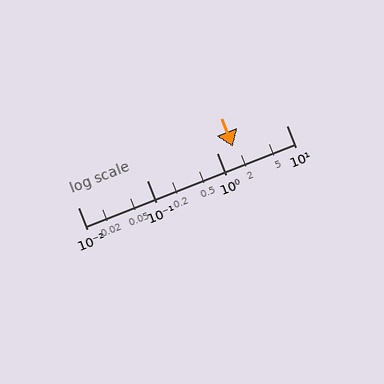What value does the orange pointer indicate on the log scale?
The pointer indicates approximately 1.7.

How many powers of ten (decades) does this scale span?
The scale spans 3 decades, from 0.01 to 10.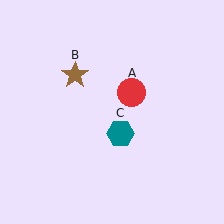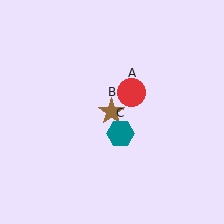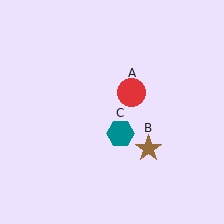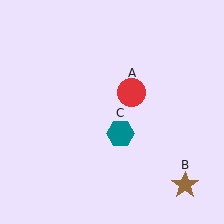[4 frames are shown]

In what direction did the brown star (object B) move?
The brown star (object B) moved down and to the right.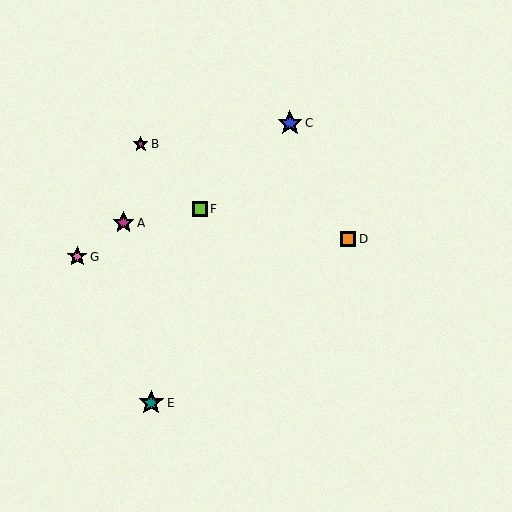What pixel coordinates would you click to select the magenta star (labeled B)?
Click at (141, 144) to select the magenta star B.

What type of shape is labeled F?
Shape F is a lime square.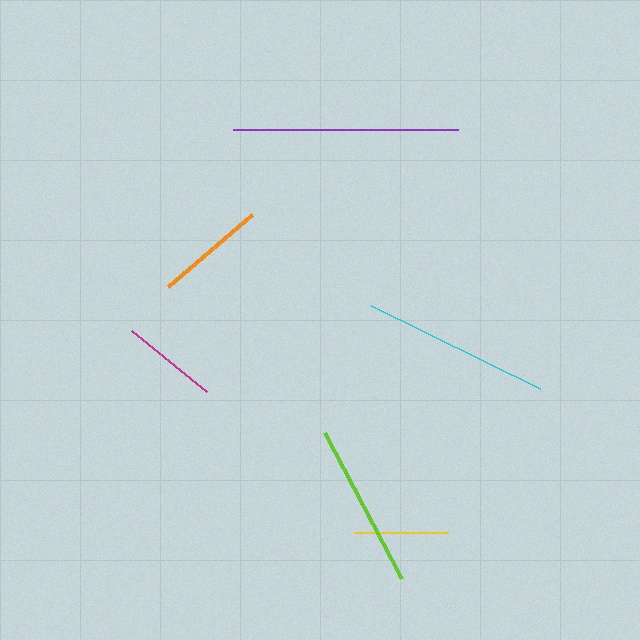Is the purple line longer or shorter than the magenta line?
The purple line is longer than the magenta line.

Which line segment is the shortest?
The yellow line is the shortest at approximately 94 pixels.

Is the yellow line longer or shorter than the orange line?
The orange line is longer than the yellow line.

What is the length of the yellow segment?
The yellow segment is approximately 94 pixels long.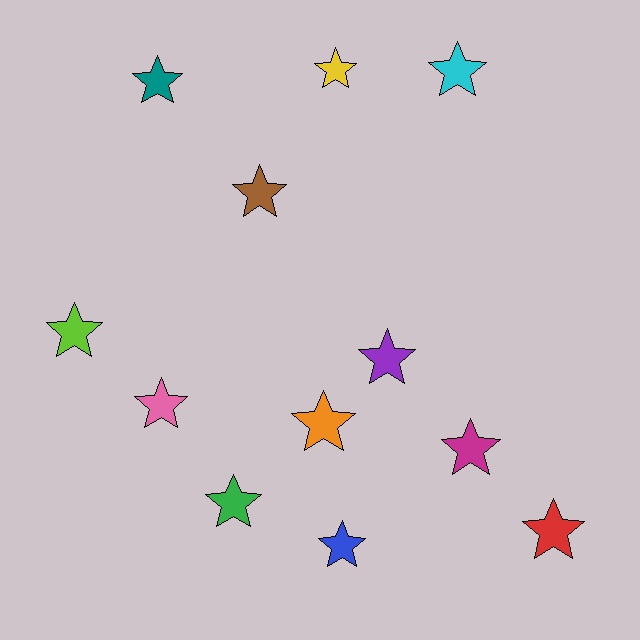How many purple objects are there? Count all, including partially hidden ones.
There is 1 purple object.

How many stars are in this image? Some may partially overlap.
There are 12 stars.